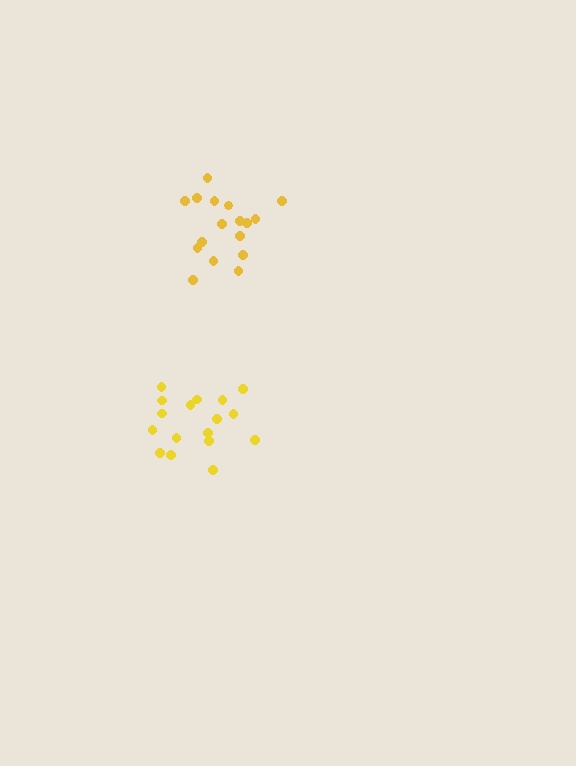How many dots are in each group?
Group 1: 17 dots, Group 2: 17 dots (34 total).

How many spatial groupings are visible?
There are 2 spatial groupings.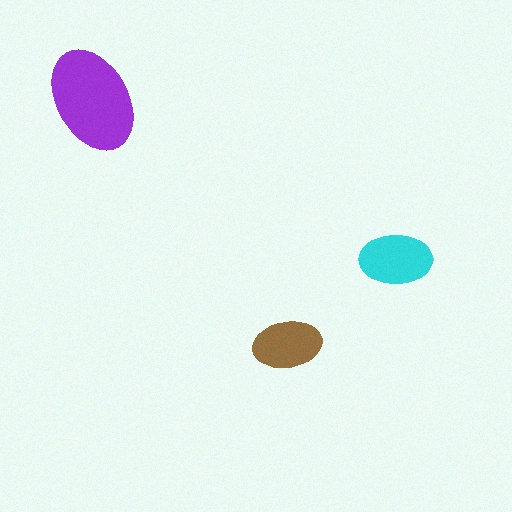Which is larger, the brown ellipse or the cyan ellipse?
The cyan one.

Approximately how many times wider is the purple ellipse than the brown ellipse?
About 1.5 times wider.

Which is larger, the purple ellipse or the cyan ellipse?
The purple one.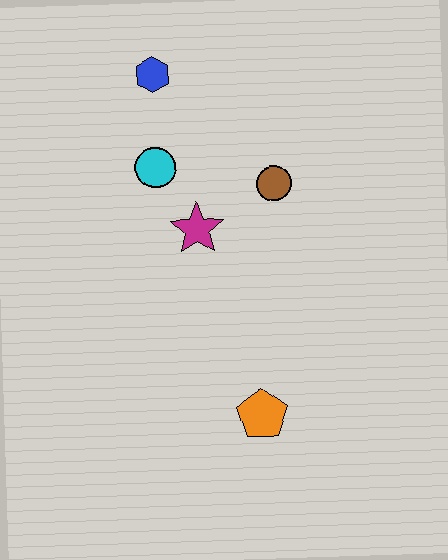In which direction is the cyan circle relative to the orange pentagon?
The cyan circle is above the orange pentagon.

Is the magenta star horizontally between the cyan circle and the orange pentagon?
Yes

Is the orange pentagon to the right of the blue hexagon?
Yes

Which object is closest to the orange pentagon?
The magenta star is closest to the orange pentagon.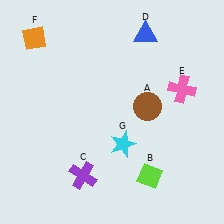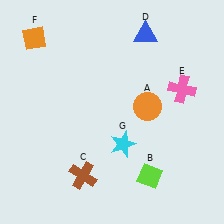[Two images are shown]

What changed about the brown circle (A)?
In Image 1, A is brown. In Image 2, it changed to orange.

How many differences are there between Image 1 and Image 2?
There are 2 differences between the two images.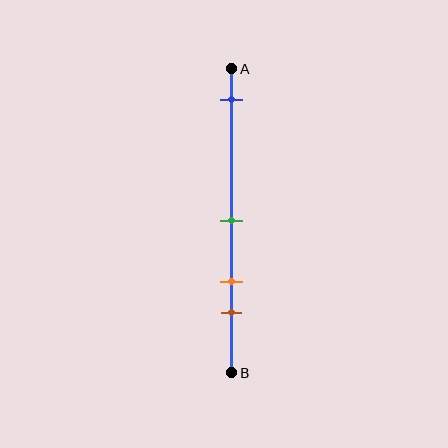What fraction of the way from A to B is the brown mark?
The brown mark is approximately 80% (0.8) of the way from A to B.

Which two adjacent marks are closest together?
The orange and brown marks are the closest adjacent pair.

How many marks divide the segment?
There are 4 marks dividing the segment.